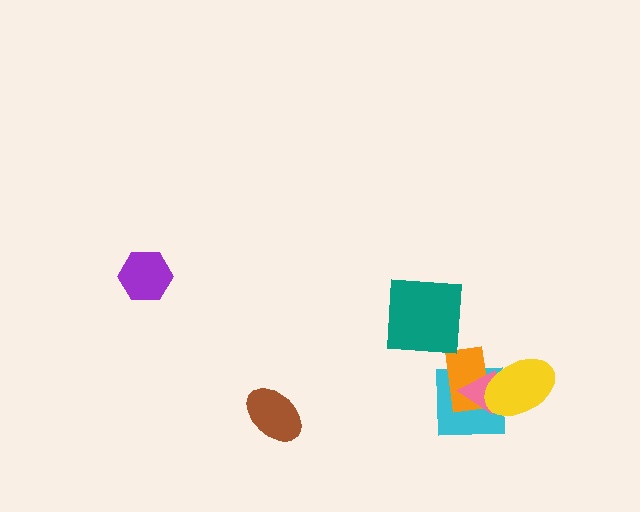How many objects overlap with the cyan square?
3 objects overlap with the cyan square.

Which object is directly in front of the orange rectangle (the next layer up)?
The pink triangle is directly in front of the orange rectangle.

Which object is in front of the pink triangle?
The yellow ellipse is in front of the pink triangle.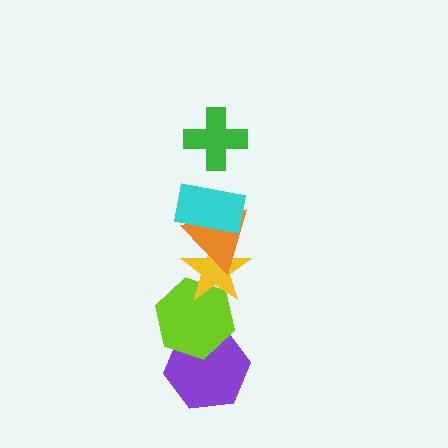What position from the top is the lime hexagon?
The lime hexagon is 5th from the top.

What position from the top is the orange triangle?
The orange triangle is 3rd from the top.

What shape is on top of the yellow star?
The orange triangle is on top of the yellow star.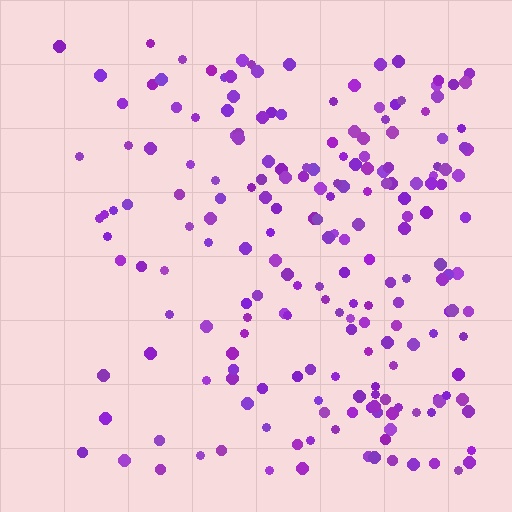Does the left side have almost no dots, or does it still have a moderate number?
Still a moderate number, just noticeably fewer than the right.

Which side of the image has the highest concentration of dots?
The right.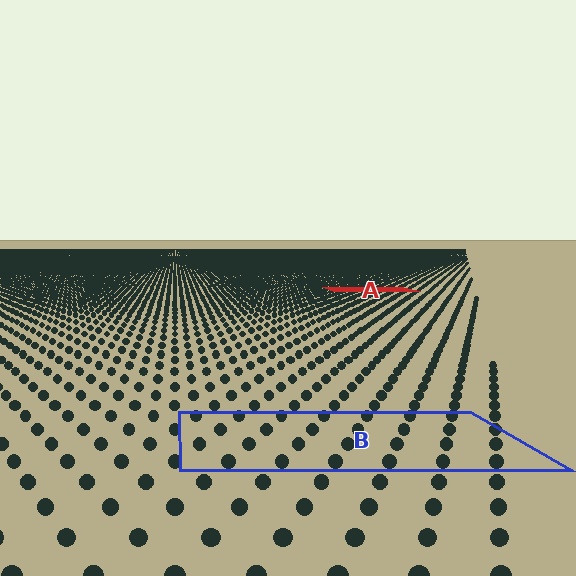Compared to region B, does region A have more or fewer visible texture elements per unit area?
Region A has more texture elements per unit area — they are packed more densely because it is farther away.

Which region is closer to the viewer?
Region B is closer. The texture elements there are larger and more spread out.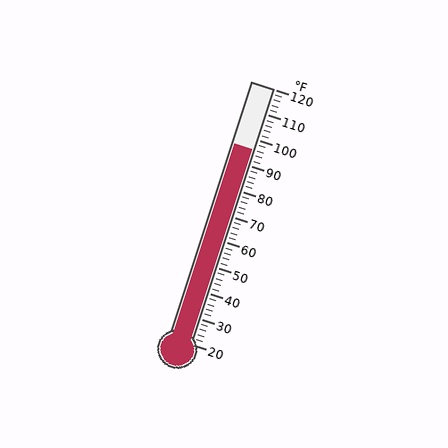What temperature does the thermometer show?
The thermometer shows approximately 96°F.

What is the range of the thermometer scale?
The thermometer scale ranges from 20°F to 120°F.